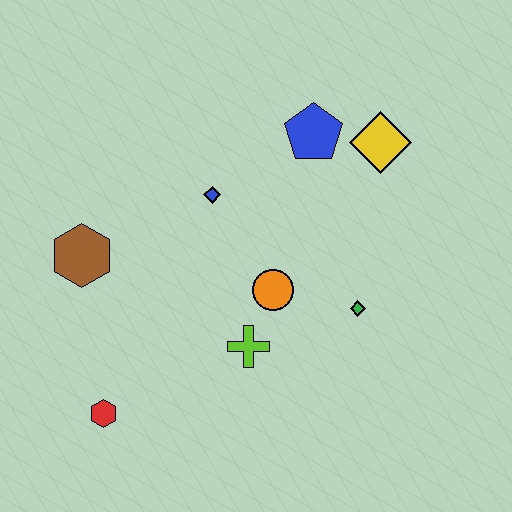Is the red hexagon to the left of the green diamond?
Yes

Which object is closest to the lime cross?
The orange circle is closest to the lime cross.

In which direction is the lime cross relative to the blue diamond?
The lime cross is below the blue diamond.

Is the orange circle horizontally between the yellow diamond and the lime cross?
Yes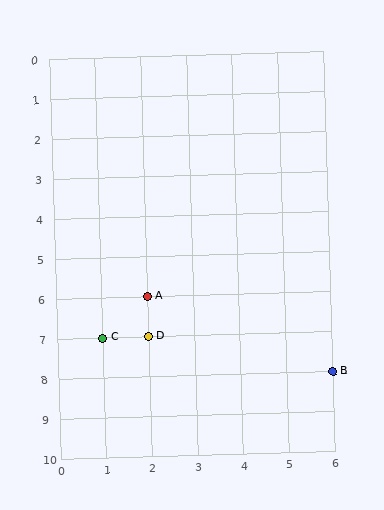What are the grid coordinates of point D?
Point D is at grid coordinates (2, 7).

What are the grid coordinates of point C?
Point C is at grid coordinates (1, 7).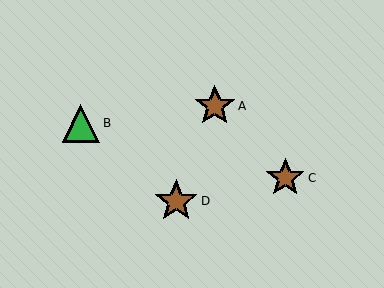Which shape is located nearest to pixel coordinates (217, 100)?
The brown star (labeled A) at (215, 106) is nearest to that location.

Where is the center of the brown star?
The center of the brown star is at (176, 201).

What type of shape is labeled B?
Shape B is a green triangle.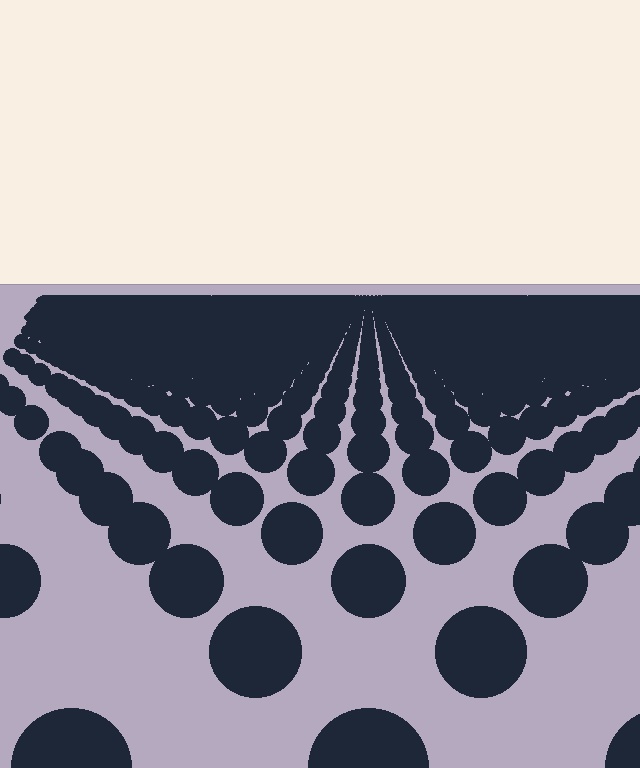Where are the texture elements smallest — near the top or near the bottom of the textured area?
Near the top.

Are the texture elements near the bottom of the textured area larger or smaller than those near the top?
Larger. Near the bottom, elements are closer to the viewer and appear at a bigger on-screen size.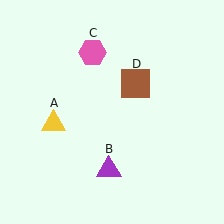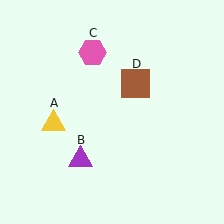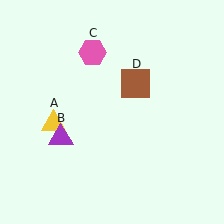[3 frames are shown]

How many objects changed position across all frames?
1 object changed position: purple triangle (object B).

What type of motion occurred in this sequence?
The purple triangle (object B) rotated clockwise around the center of the scene.